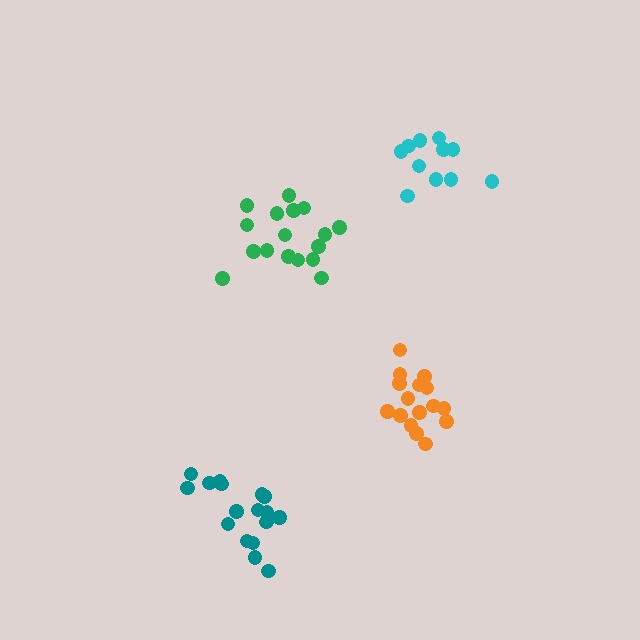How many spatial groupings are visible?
There are 4 spatial groupings.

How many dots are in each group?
Group 1: 17 dots, Group 2: 11 dots, Group 3: 16 dots, Group 4: 17 dots (61 total).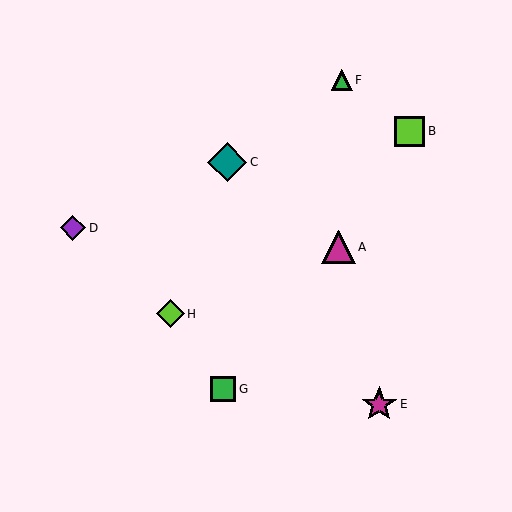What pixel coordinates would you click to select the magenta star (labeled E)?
Click at (379, 404) to select the magenta star E.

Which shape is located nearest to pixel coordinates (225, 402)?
The green square (labeled G) at (223, 389) is nearest to that location.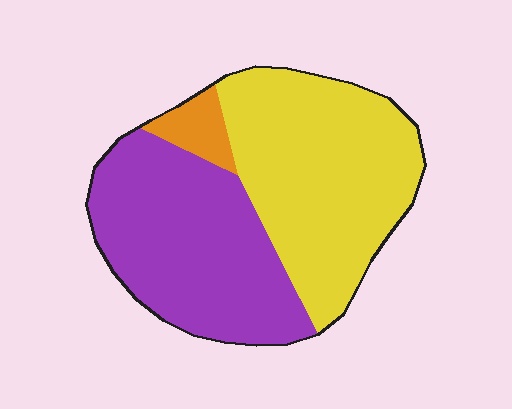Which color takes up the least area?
Orange, at roughly 5%.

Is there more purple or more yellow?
Yellow.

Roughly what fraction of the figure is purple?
Purple covers about 45% of the figure.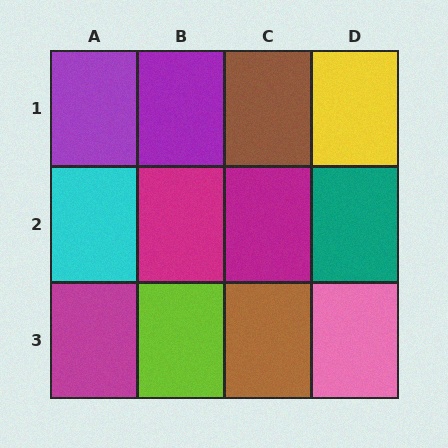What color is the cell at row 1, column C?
Brown.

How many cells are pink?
1 cell is pink.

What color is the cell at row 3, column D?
Pink.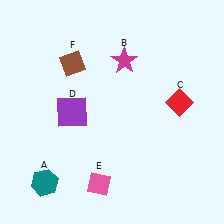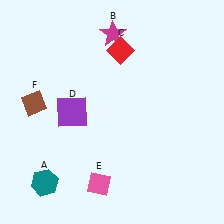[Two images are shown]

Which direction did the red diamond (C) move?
The red diamond (C) moved left.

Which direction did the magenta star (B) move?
The magenta star (B) moved up.